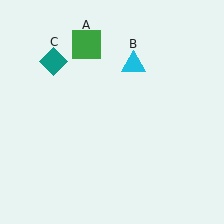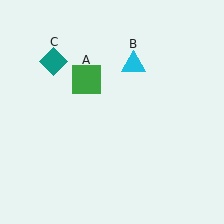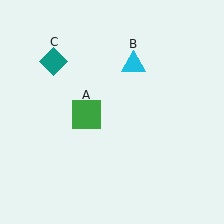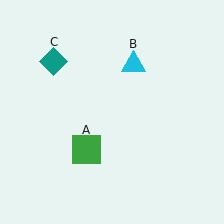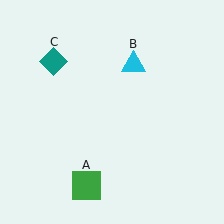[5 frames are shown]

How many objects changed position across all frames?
1 object changed position: green square (object A).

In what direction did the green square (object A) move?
The green square (object A) moved down.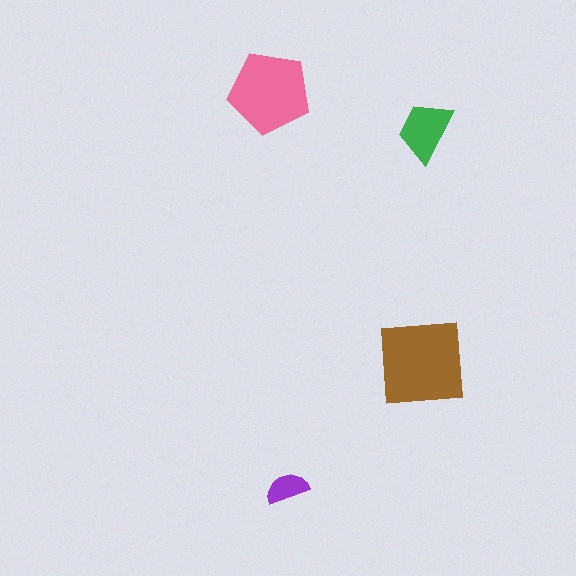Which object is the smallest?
The purple semicircle.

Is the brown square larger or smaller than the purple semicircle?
Larger.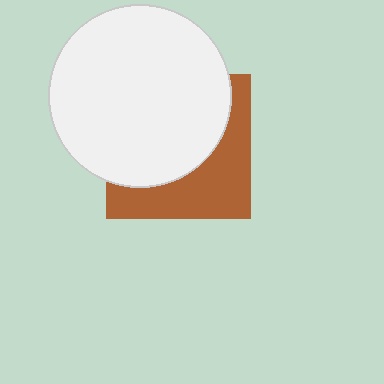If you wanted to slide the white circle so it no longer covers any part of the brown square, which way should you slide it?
Slide it toward the upper-left — that is the most direct way to separate the two shapes.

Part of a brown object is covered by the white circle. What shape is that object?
It is a square.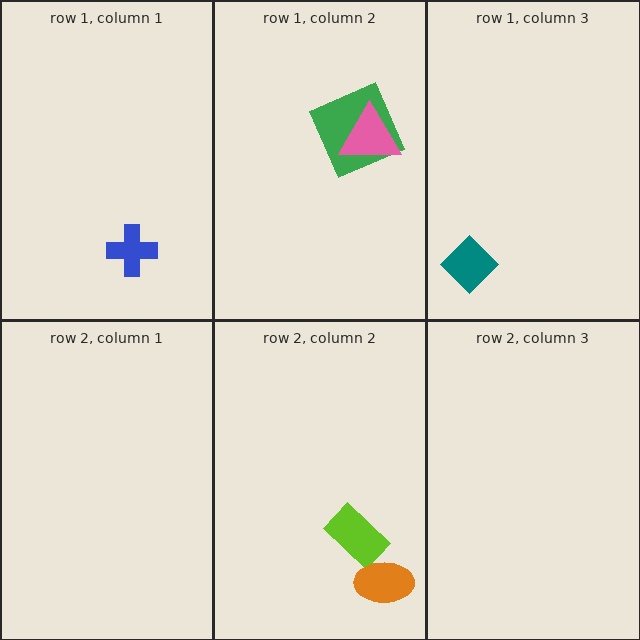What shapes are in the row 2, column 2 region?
The lime rectangle, the orange ellipse.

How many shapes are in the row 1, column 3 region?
1.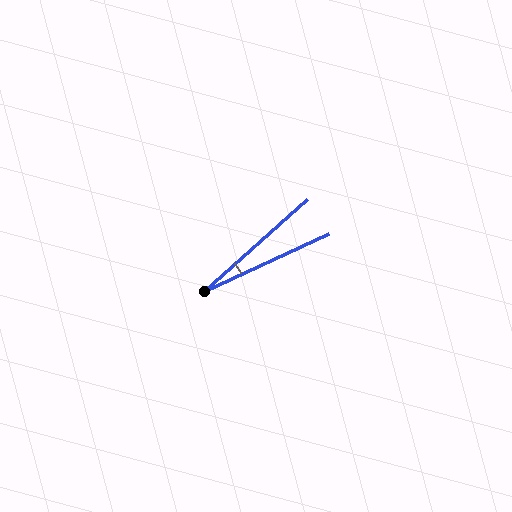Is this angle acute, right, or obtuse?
It is acute.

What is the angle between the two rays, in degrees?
Approximately 17 degrees.